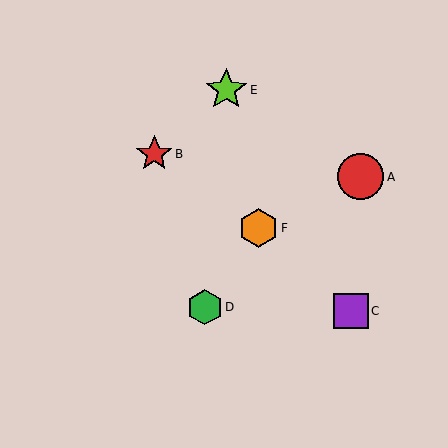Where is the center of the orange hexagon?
The center of the orange hexagon is at (258, 228).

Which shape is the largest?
The red circle (labeled A) is the largest.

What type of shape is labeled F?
Shape F is an orange hexagon.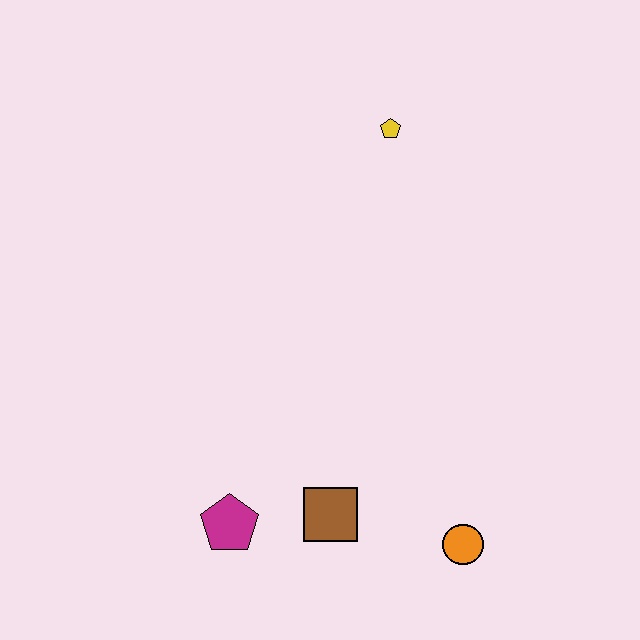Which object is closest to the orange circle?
The brown square is closest to the orange circle.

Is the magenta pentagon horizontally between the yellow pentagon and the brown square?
No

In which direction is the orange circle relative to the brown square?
The orange circle is to the right of the brown square.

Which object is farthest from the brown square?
The yellow pentagon is farthest from the brown square.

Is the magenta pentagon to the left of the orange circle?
Yes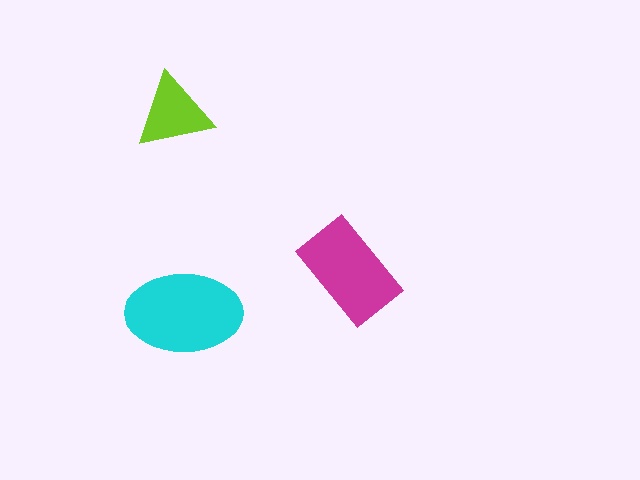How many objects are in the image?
There are 3 objects in the image.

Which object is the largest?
The cyan ellipse.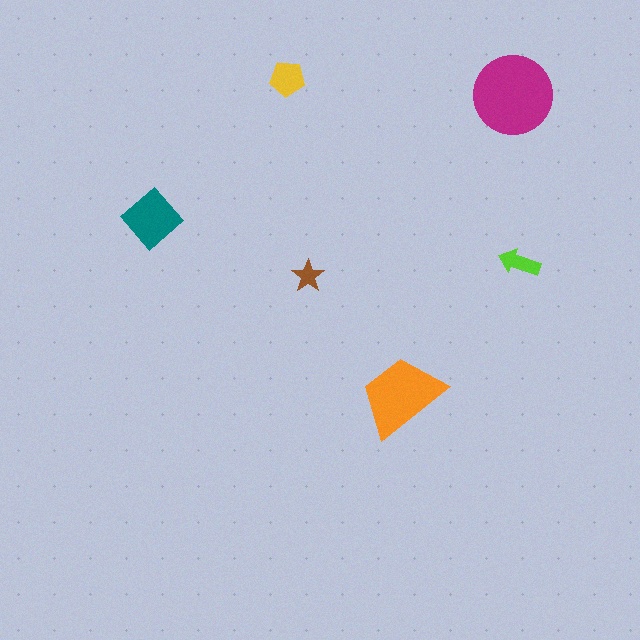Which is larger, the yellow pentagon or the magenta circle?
The magenta circle.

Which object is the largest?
The magenta circle.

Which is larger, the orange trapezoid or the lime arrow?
The orange trapezoid.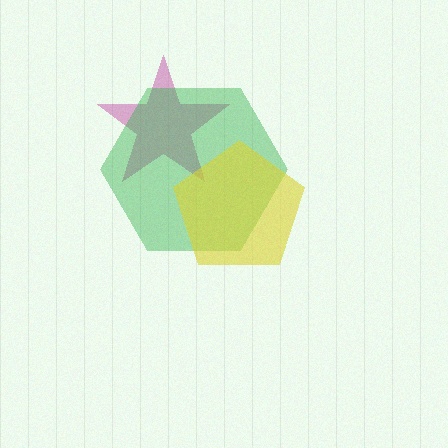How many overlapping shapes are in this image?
There are 3 overlapping shapes in the image.